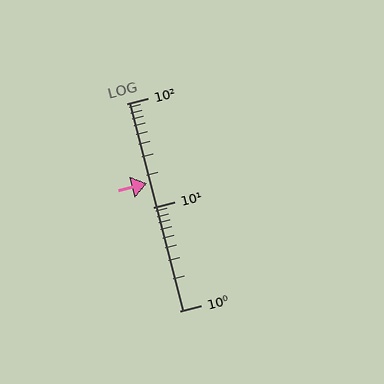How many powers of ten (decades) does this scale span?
The scale spans 2 decades, from 1 to 100.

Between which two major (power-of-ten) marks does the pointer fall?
The pointer is between 10 and 100.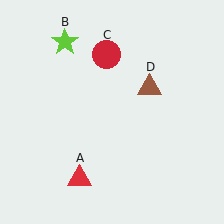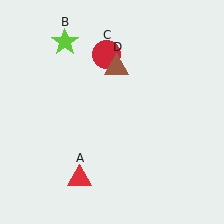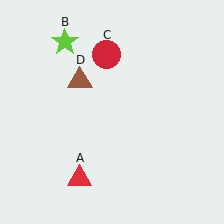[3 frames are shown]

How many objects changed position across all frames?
1 object changed position: brown triangle (object D).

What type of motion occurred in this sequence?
The brown triangle (object D) rotated counterclockwise around the center of the scene.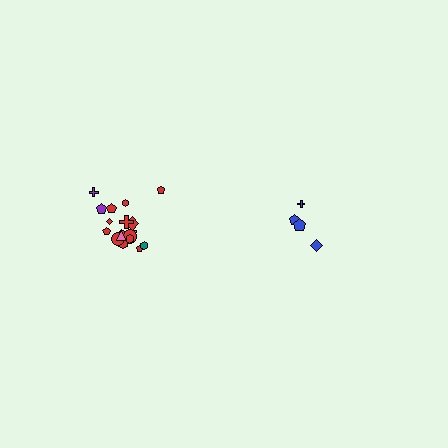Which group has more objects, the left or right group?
The left group.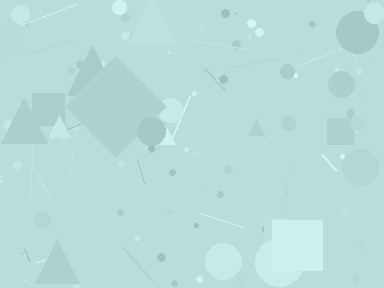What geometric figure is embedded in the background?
A diamond is embedded in the background.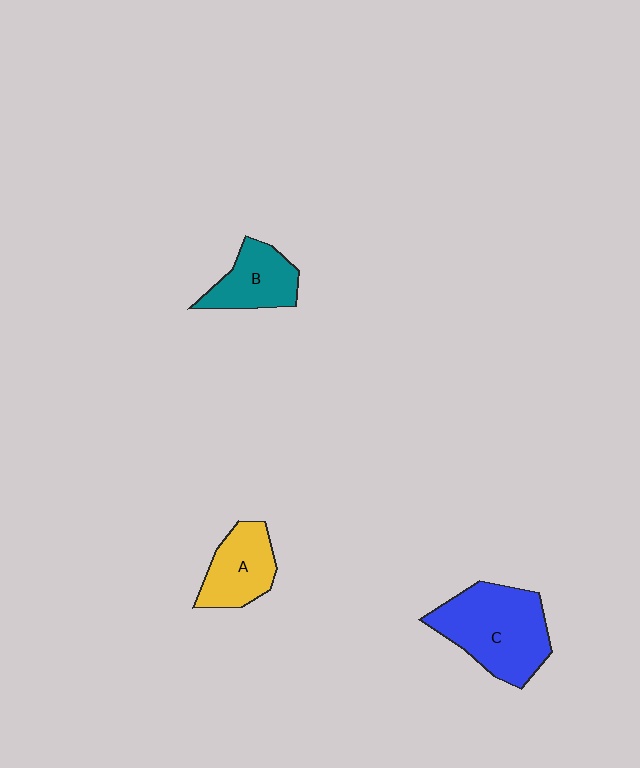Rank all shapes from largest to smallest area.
From largest to smallest: C (blue), A (yellow), B (teal).